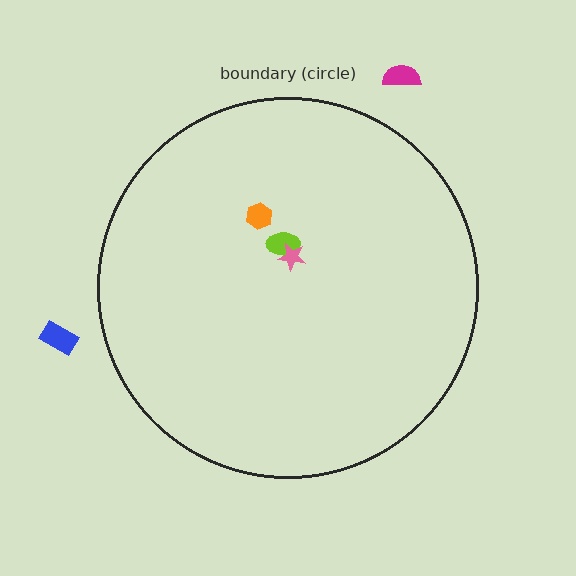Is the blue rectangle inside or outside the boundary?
Outside.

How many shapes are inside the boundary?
3 inside, 2 outside.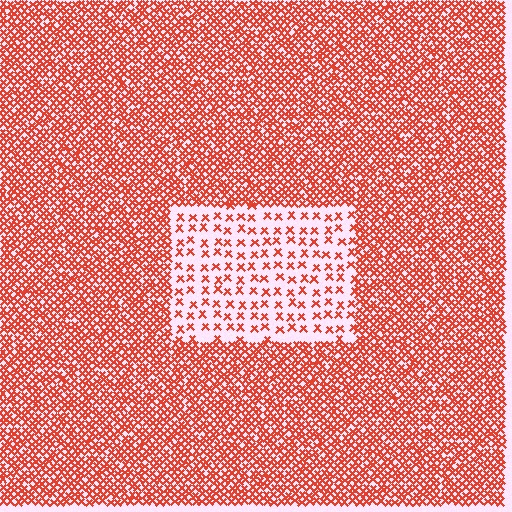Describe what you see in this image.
The image contains small red elements arranged at two different densities. A rectangle-shaped region is visible where the elements are less densely packed than the surrounding area.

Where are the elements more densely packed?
The elements are more densely packed outside the rectangle boundary.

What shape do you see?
I see a rectangle.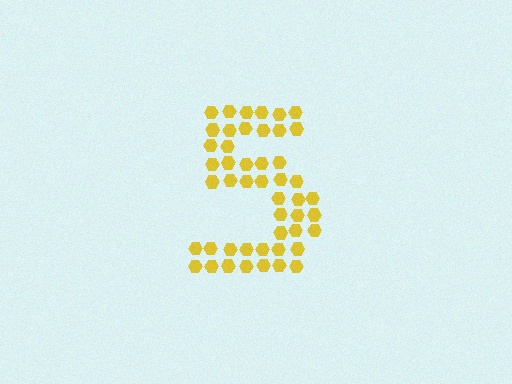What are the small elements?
The small elements are hexagons.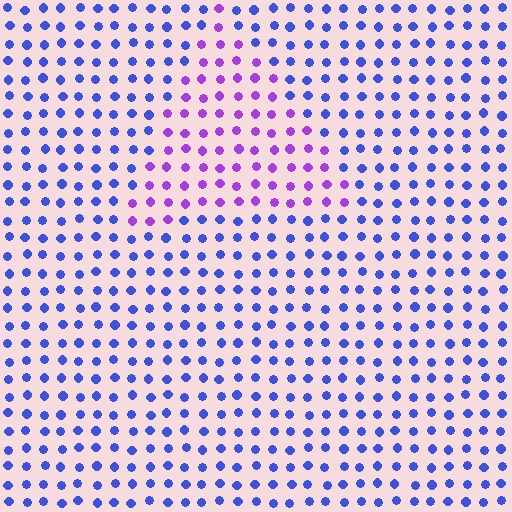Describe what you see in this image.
The image is filled with small blue elements in a uniform arrangement. A triangle-shaped region is visible where the elements are tinted to a slightly different hue, forming a subtle color boundary.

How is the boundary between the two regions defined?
The boundary is defined purely by a slight shift in hue (about 48 degrees). Spacing, size, and orientation are identical on both sides.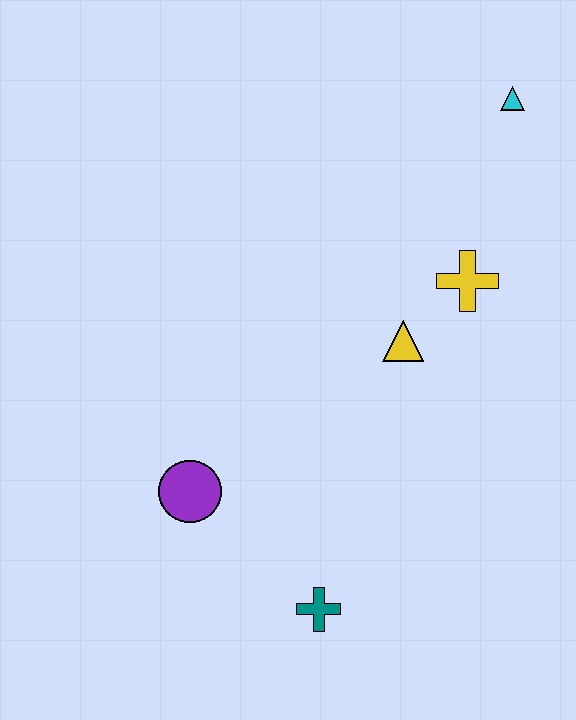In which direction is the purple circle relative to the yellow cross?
The purple circle is to the left of the yellow cross.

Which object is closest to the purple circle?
The teal cross is closest to the purple circle.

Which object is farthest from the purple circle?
The cyan triangle is farthest from the purple circle.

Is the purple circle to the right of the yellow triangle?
No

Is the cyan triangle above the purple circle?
Yes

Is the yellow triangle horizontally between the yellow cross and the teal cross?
Yes